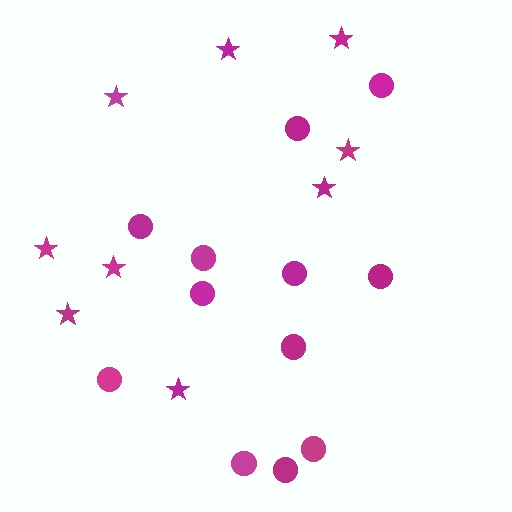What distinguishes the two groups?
There are 2 groups: one group of circles (12) and one group of stars (9).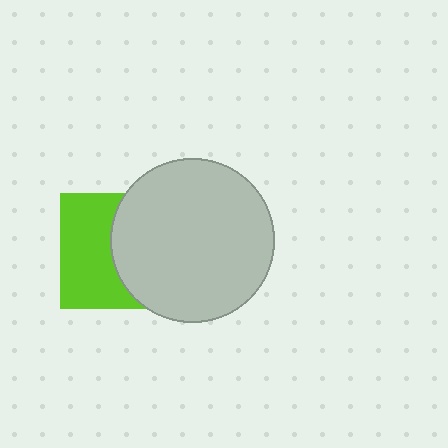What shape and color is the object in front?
The object in front is a light gray circle.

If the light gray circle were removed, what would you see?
You would see the complete lime square.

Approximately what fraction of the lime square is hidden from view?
Roughly 50% of the lime square is hidden behind the light gray circle.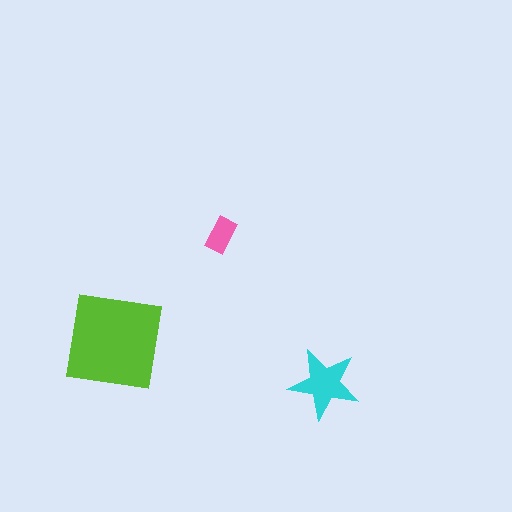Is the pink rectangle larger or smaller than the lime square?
Smaller.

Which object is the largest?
The lime square.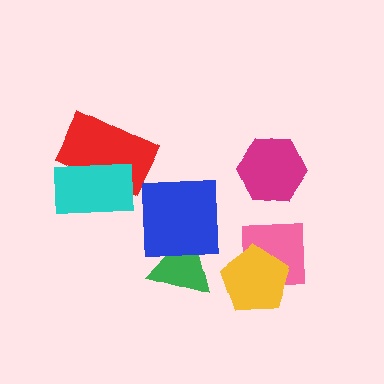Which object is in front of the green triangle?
The blue square is in front of the green triangle.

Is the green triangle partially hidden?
Yes, it is partially covered by another shape.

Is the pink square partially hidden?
Yes, it is partially covered by another shape.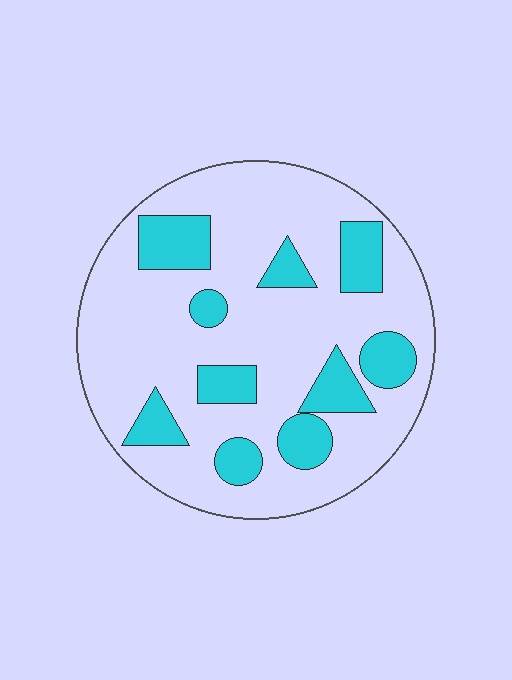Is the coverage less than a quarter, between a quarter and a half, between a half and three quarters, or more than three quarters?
Less than a quarter.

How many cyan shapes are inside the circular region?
10.